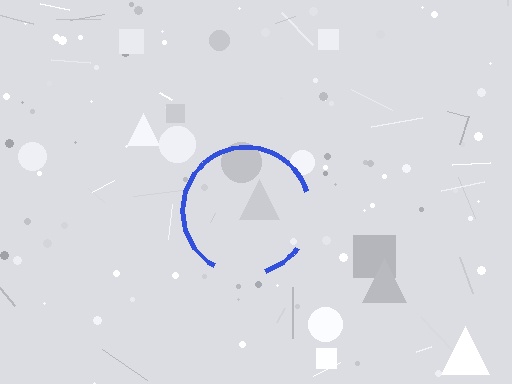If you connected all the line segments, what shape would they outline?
They would outline a circle.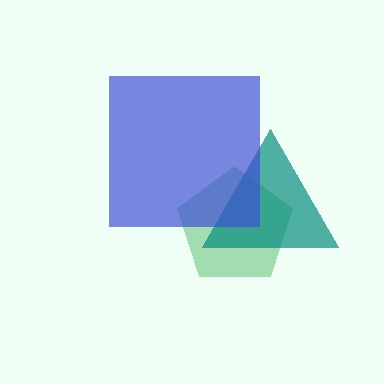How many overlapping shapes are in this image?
There are 3 overlapping shapes in the image.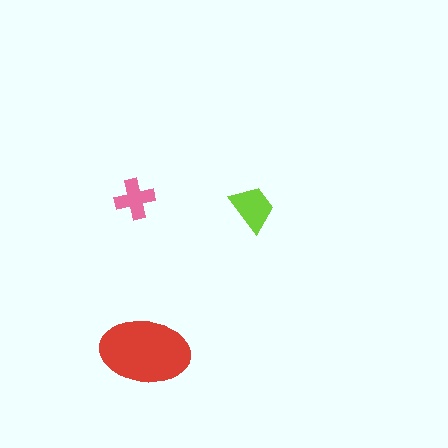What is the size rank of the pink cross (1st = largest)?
3rd.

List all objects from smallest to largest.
The pink cross, the lime trapezoid, the red ellipse.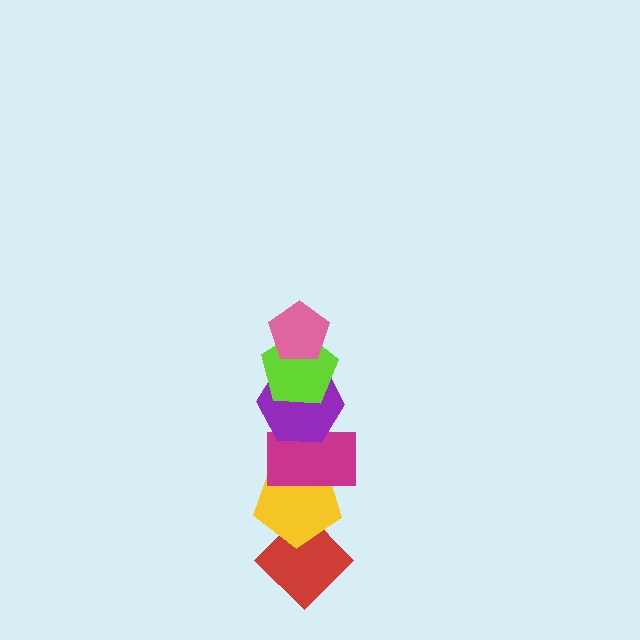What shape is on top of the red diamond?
The yellow pentagon is on top of the red diamond.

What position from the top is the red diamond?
The red diamond is 6th from the top.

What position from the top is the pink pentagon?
The pink pentagon is 1st from the top.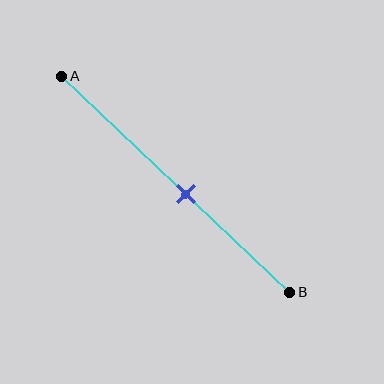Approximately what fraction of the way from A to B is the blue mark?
The blue mark is approximately 55% of the way from A to B.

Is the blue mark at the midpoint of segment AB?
No, the mark is at about 55% from A, not at the 50% midpoint.